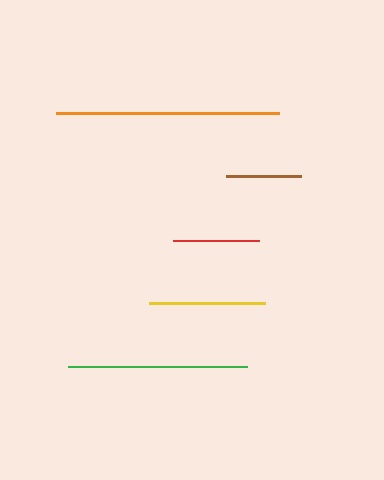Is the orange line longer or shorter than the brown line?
The orange line is longer than the brown line.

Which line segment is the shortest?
The brown line is the shortest at approximately 75 pixels.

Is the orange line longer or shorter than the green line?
The orange line is longer than the green line.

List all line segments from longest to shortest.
From longest to shortest: orange, green, yellow, red, brown.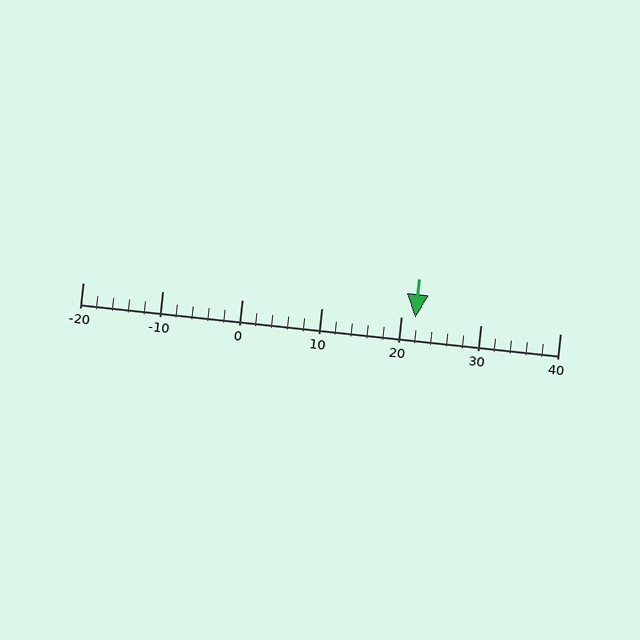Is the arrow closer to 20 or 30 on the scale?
The arrow is closer to 20.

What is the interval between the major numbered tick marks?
The major tick marks are spaced 10 units apart.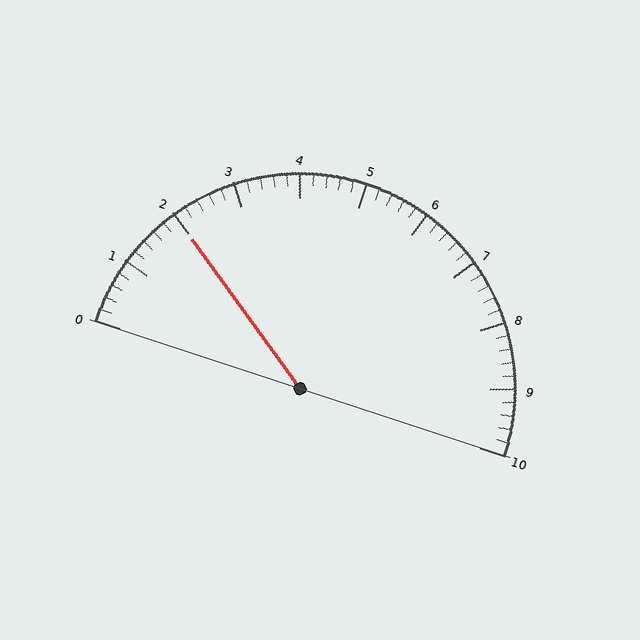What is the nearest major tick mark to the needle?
The nearest major tick mark is 2.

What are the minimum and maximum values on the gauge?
The gauge ranges from 0 to 10.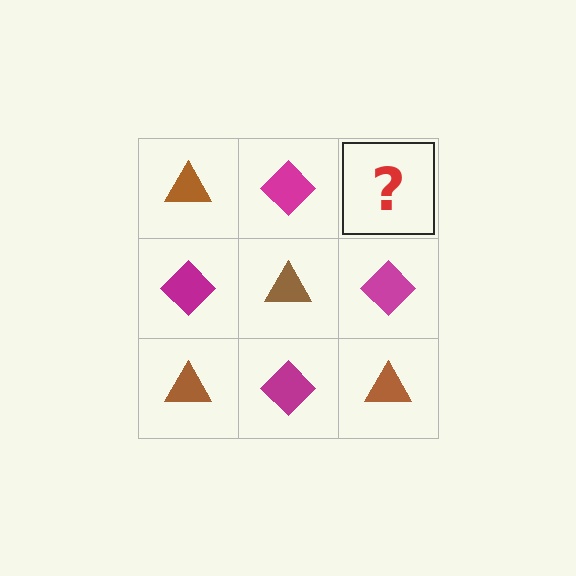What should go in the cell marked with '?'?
The missing cell should contain a brown triangle.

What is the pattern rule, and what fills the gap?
The rule is that it alternates brown triangle and magenta diamond in a checkerboard pattern. The gap should be filled with a brown triangle.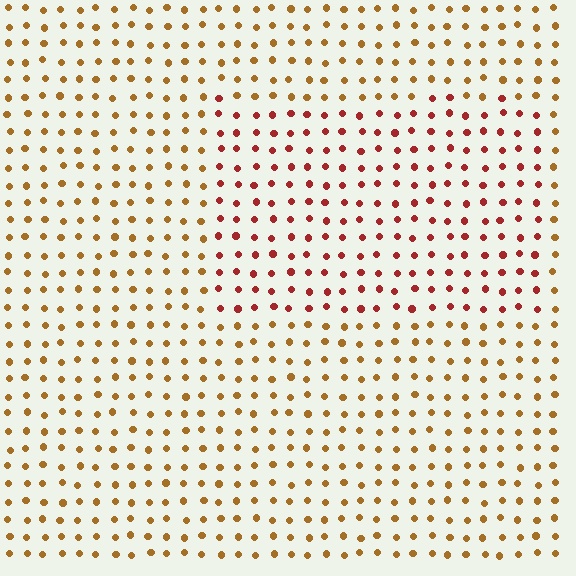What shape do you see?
I see a rectangle.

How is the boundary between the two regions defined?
The boundary is defined purely by a slight shift in hue (about 37 degrees). Spacing, size, and orientation are identical on both sides.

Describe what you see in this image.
The image is filled with small brown elements in a uniform arrangement. A rectangle-shaped region is visible where the elements are tinted to a slightly different hue, forming a subtle color boundary.